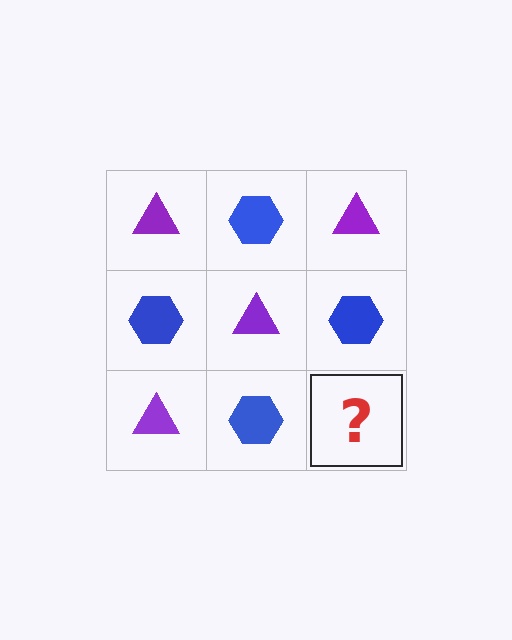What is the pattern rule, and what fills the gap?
The rule is that it alternates purple triangle and blue hexagon in a checkerboard pattern. The gap should be filled with a purple triangle.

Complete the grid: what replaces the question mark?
The question mark should be replaced with a purple triangle.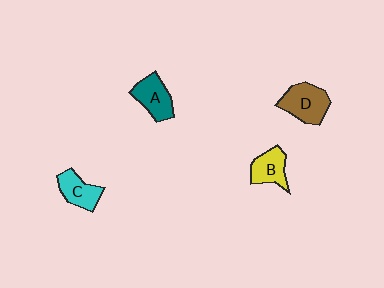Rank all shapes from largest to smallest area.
From largest to smallest: D (brown), A (teal), B (yellow), C (cyan).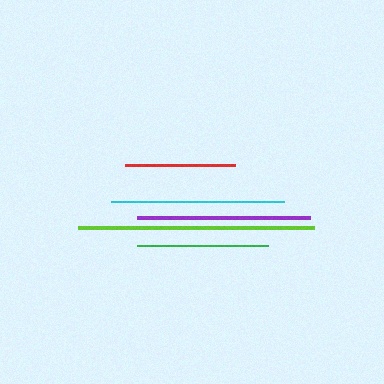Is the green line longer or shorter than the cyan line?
The cyan line is longer than the green line.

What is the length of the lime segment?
The lime segment is approximately 235 pixels long.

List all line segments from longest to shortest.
From longest to shortest: lime, cyan, purple, green, red.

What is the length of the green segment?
The green segment is approximately 131 pixels long.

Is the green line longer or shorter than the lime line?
The lime line is longer than the green line.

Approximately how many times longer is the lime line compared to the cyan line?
The lime line is approximately 1.4 times the length of the cyan line.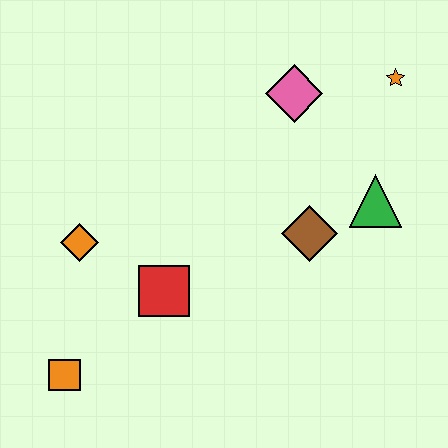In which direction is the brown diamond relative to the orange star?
The brown diamond is below the orange star.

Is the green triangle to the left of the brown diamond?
No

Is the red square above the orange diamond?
No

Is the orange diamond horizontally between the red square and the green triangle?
No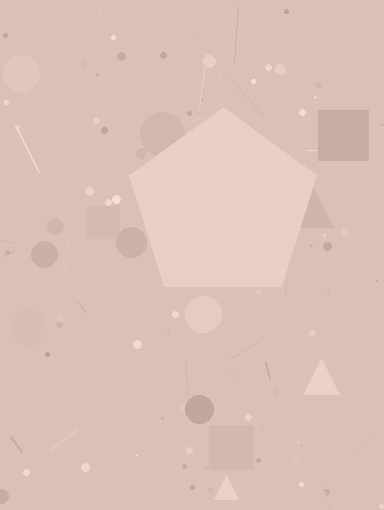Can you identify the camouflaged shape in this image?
The camouflaged shape is a pentagon.